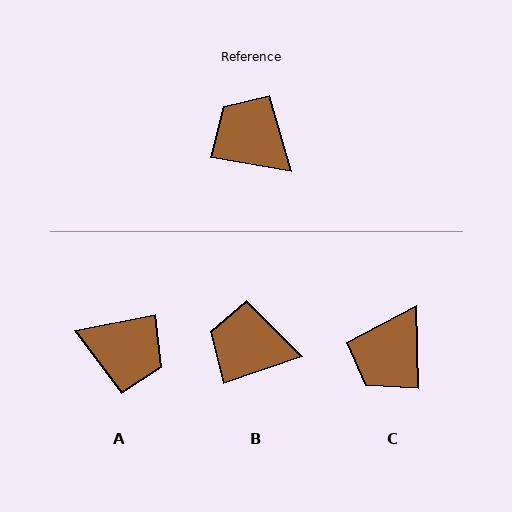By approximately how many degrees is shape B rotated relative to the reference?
Approximately 28 degrees counter-clockwise.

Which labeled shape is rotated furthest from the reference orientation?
A, about 159 degrees away.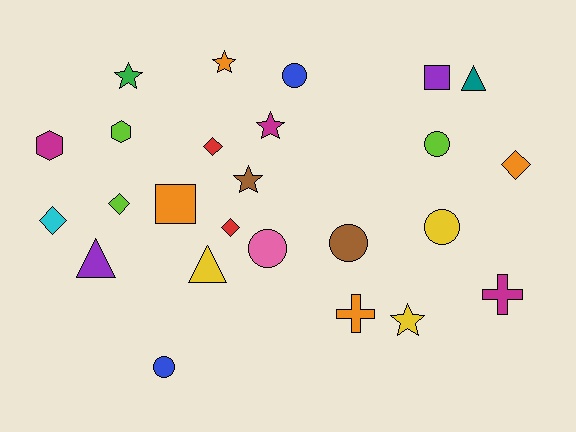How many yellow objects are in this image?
There are 3 yellow objects.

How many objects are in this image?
There are 25 objects.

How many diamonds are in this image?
There are 5 diamonds.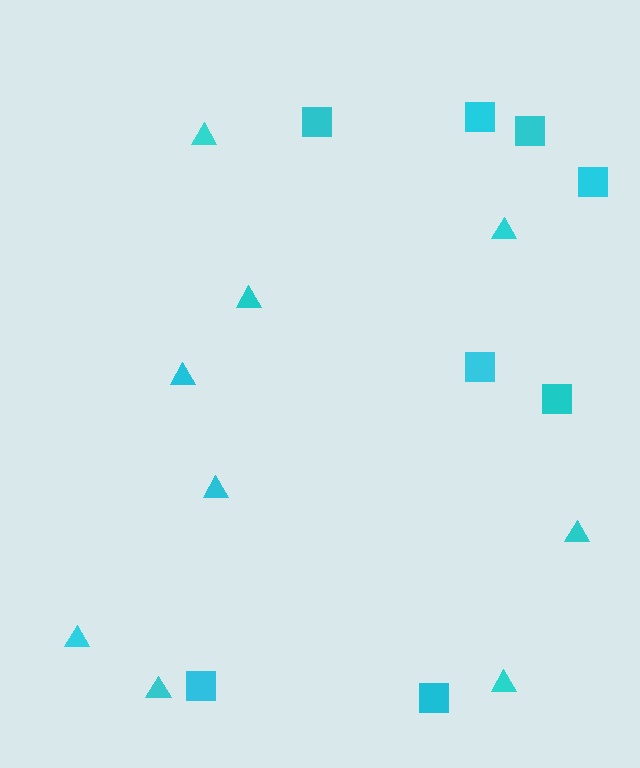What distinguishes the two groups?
There are 2 groups: one group of triangles (9) and one group of squares (8).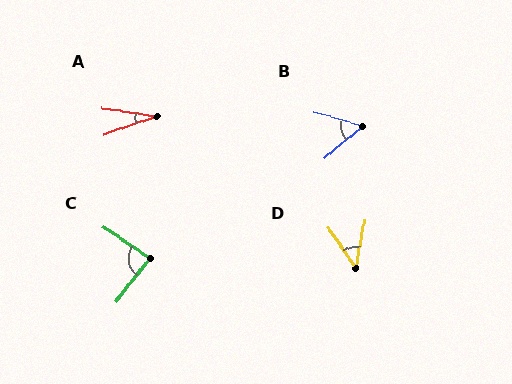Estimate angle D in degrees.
Approximately 43 degrees.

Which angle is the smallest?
A, at approximately 27 degrees.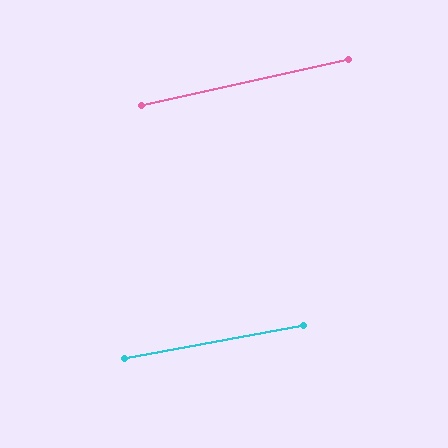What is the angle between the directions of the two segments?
Approximately 2 degrees.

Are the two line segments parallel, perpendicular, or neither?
Parallel — their directions differ by only 2.0°.